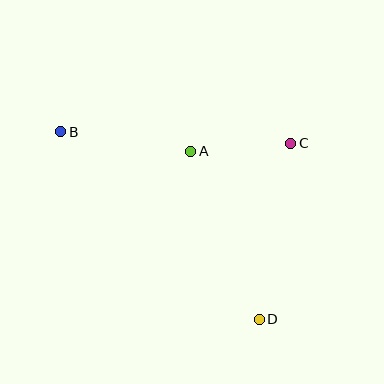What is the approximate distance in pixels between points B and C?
The distance between B and C is approximately 230 pixels.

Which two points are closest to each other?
Points A and C are closest to each other.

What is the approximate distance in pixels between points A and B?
The distance between A and B is approximately 131 pixels.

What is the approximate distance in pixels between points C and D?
The distance between C and D is approximately 179 pixels.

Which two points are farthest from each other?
Points B and D are farthest from each other.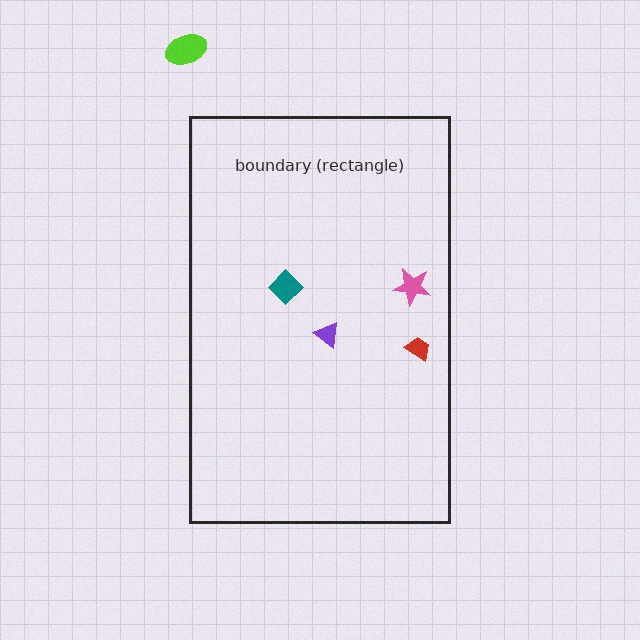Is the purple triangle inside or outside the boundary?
Inside.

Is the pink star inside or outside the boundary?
Inside.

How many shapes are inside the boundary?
4 inside, 1 outside.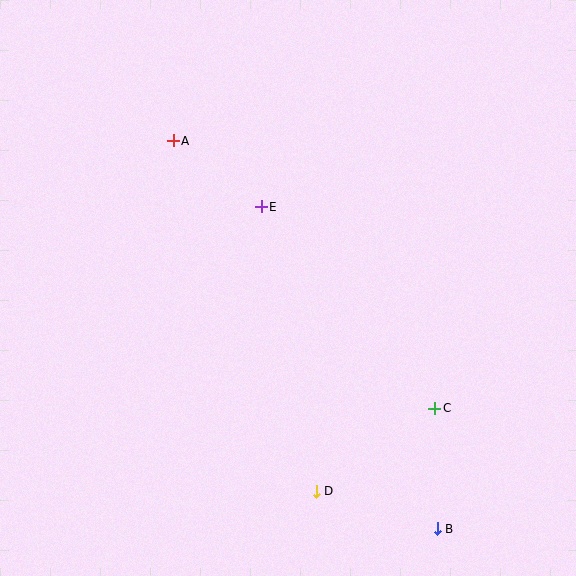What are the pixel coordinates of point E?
Point E is at (261, 207).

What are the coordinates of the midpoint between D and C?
The midpoint between D and C is at (376, 450).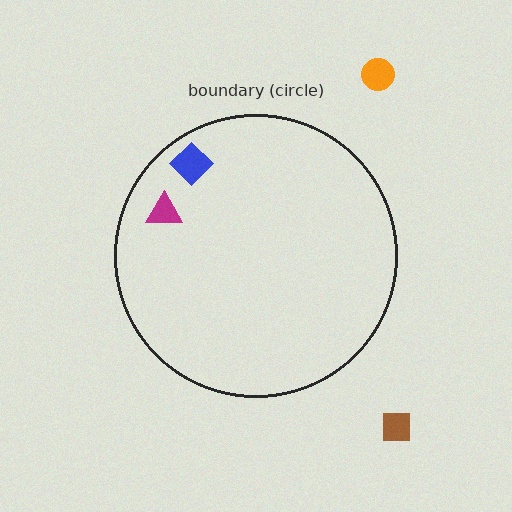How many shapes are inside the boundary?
2 inside, 2 outside.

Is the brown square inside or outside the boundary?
Outside.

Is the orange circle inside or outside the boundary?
Outside.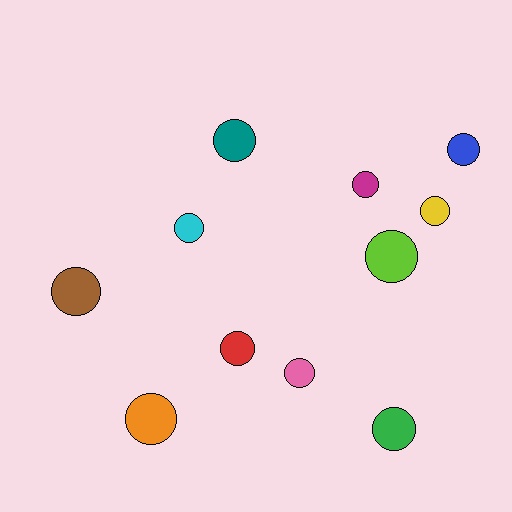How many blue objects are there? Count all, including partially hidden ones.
There is 1 blue object.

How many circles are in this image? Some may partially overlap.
There are 11 circles.